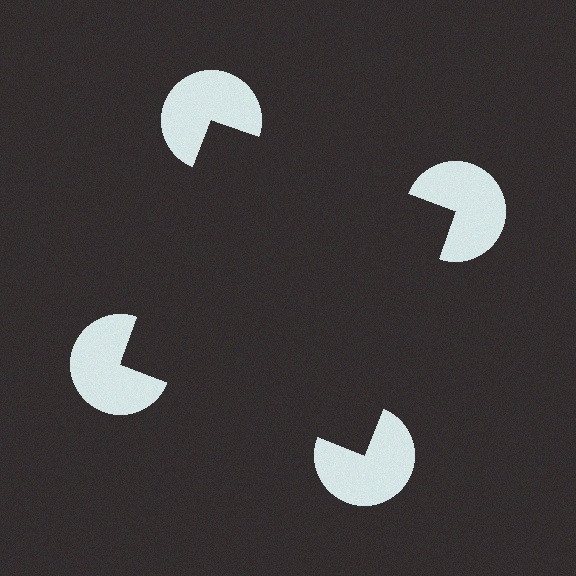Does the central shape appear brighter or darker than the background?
It typically appears slightly darker than the background, even though no actual brightness change is drawn.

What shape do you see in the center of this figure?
An illusory square — its edges are inferred from the aligned wedge cuts in the pac-man discs, not physically drawn.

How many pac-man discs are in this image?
There are 4 — one at each vertex of the illusory square.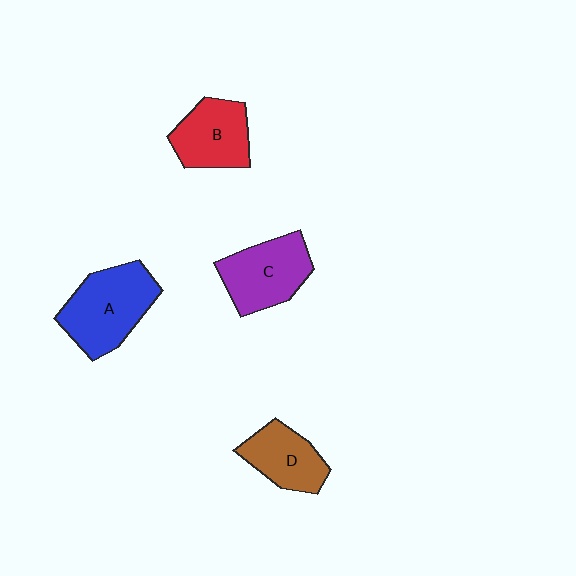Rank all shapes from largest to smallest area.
From largest to smallest: A (blue), C (purple), B (red), D (brown).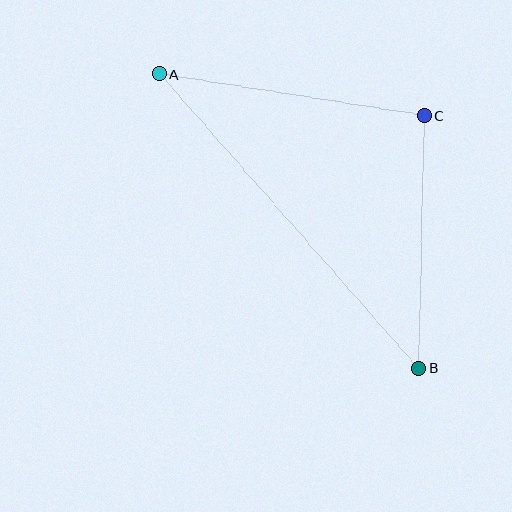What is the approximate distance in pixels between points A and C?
The distance between A and C is approximately 268 pixels.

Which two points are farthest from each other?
Points A and B are farthest from each other.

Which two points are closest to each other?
Points B and C are closest to each other.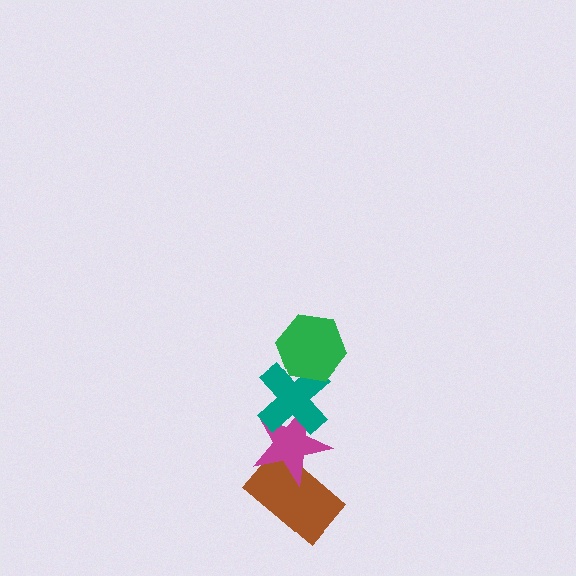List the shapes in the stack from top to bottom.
From top to bottom: the green hexagon, the teal cross, the magenta star, the brown rectangle.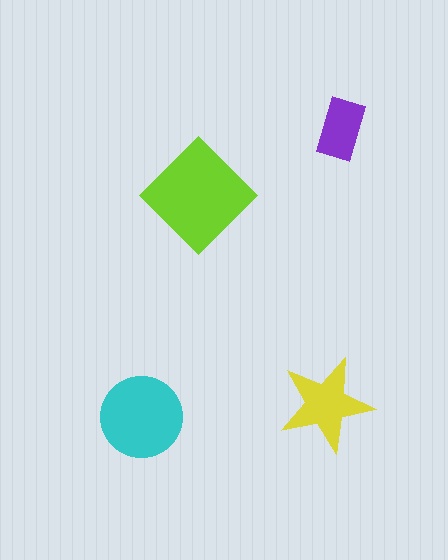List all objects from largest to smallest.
The lime diamond, the cyan circle, the yellow star, the purple rectangle.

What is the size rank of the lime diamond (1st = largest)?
1st.